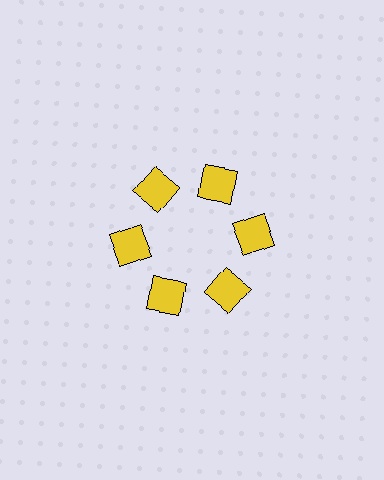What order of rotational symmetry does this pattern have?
This pattern has 6-fold rotational symmetry.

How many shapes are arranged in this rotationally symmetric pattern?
There are 6 shapes, arranged in 6 groups of 1.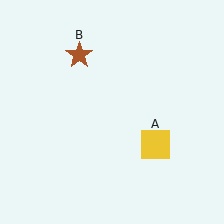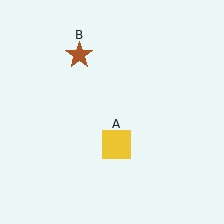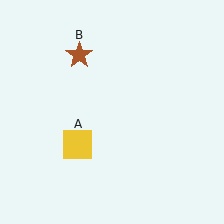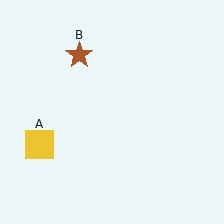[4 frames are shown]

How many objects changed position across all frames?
1 object changed position: yellow square (object A).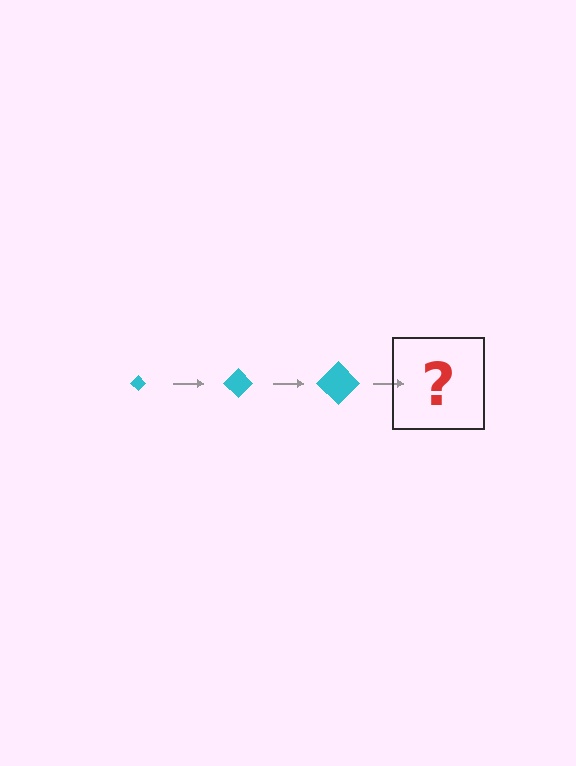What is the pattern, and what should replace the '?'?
The pattern is that the diamond gets progressively larger each step. The '?' should be a cyan diamond, larger than the previous one.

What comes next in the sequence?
The next element should be a cyan diamond, larger than the previous one.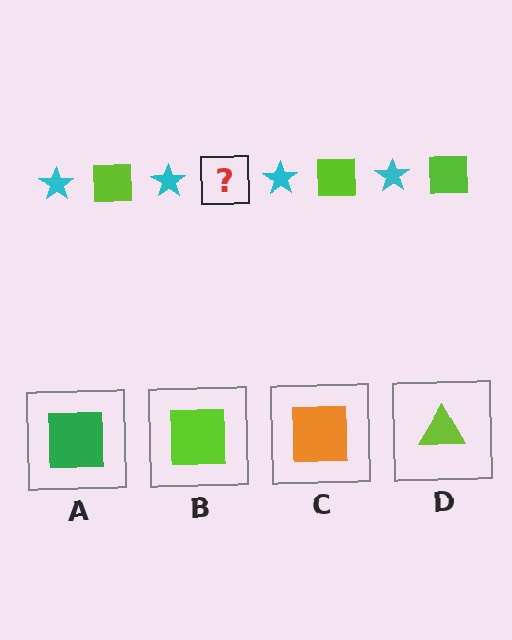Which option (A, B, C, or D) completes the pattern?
B.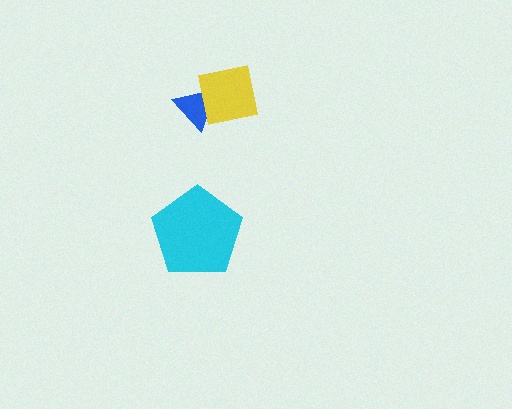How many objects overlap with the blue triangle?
1 object overlaps with the blue triangle.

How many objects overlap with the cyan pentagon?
0 objects overlap with the cyan pentagon.